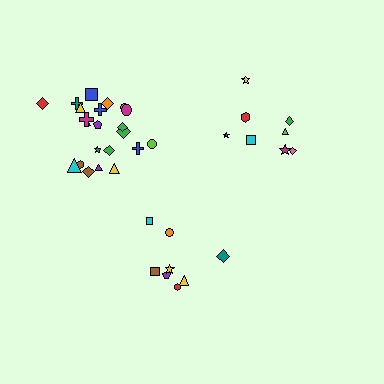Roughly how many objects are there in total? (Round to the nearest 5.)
Roughly 40 objects in total.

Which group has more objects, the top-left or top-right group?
The top-left group.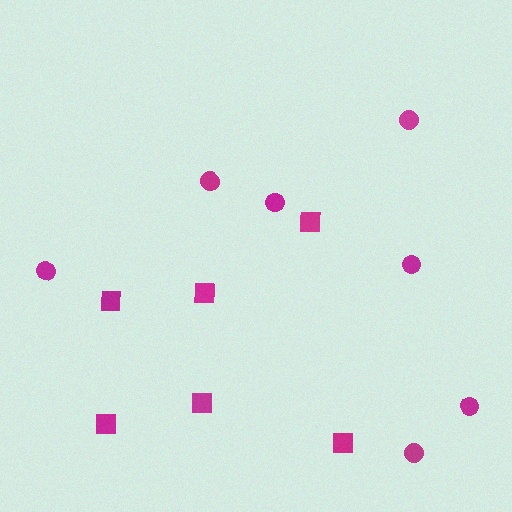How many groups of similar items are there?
There are 2 groups: one group of circles (7) and one group of squares (6).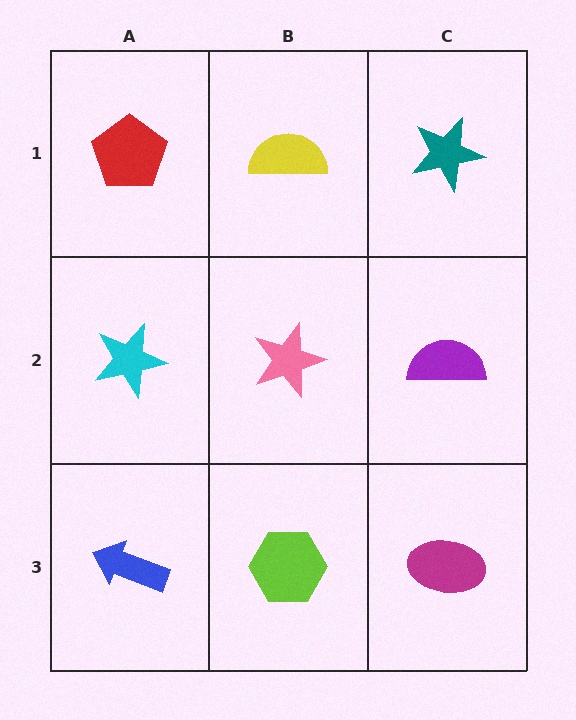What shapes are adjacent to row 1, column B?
A pink star (row 2, column B), a red pentagon (row 1, column A), a teal star (row 1, column C).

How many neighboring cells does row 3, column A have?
2.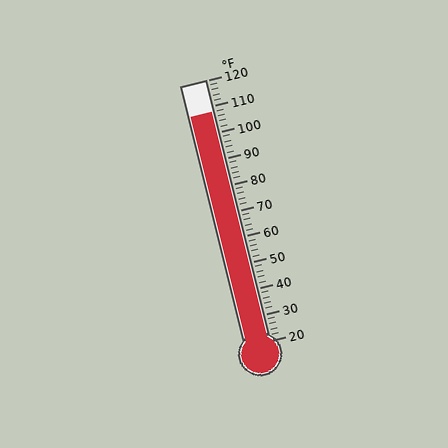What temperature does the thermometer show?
The thermometer shows approximately 108°F.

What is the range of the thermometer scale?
The thermometer scale ranges from 20°F to 120°F.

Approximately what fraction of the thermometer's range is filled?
The thermometer is filled to approximately 90% of its range.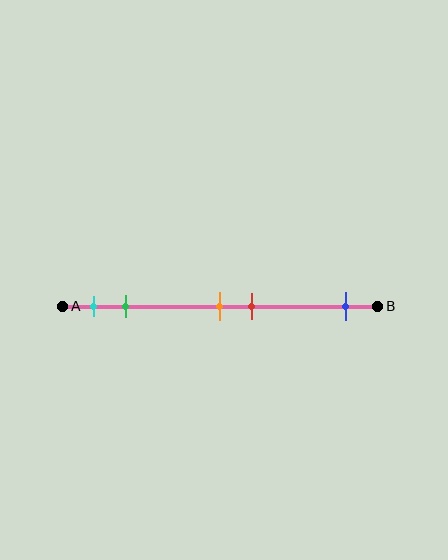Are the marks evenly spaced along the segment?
No, the marks are not evenly spaced.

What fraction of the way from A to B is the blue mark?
The blue mark is approximately 90% (0.9) of the way from A to B.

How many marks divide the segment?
There are 5 marks dividing the segment.